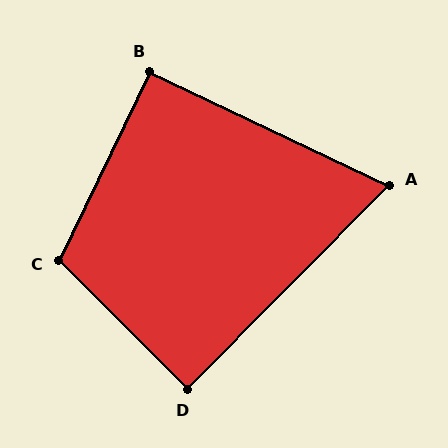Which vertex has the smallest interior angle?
A, at approximately 71 degrees.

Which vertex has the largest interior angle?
C, at approximately 109 degrees.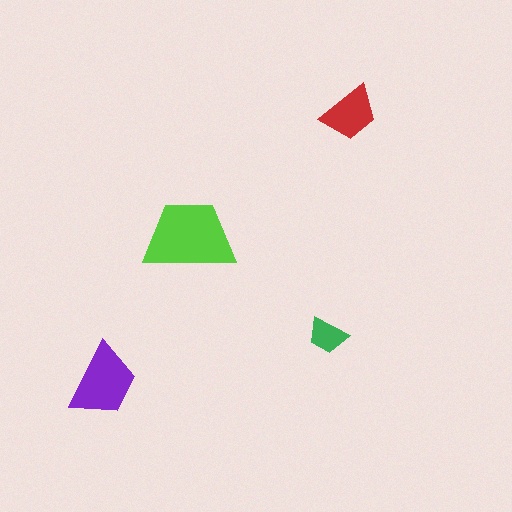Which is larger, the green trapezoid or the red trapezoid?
The red one.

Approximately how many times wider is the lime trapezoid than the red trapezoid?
About 1.5 times wider.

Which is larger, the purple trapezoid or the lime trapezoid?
The lime one.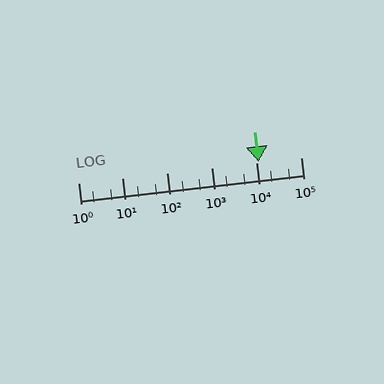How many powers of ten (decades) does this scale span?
The scale spans 5 decades, from 1 to 100000.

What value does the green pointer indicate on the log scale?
The pointer indicates approximately 11000.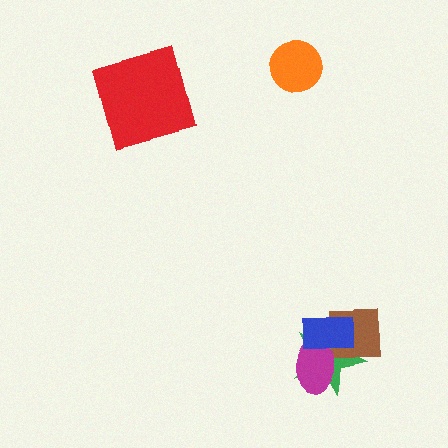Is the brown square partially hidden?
Yes, it is partially covered by another shape.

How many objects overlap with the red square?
0 objects overlap with the red square.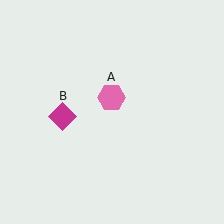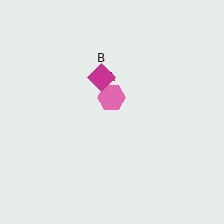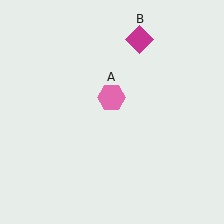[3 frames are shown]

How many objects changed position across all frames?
1 object changed position: magenta diamond (object B).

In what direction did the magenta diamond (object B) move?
The magenta diamond (object B) moved up and to the right.